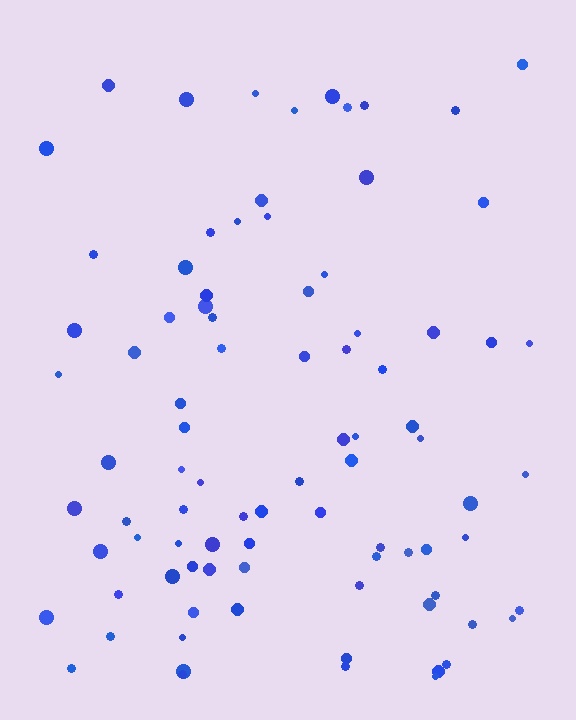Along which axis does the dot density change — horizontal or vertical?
Vertical.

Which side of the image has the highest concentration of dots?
The bottom.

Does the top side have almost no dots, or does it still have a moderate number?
Still a moderate number, just noticeably fewer than the bottom.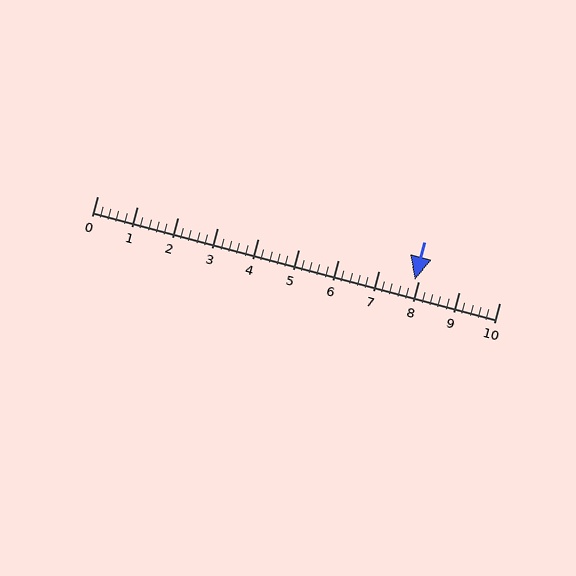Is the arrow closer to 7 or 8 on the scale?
The arrow is closer to 8.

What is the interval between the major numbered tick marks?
The major tick marks are spaced 1 units apart.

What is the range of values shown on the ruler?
The ruler shows values from 0 to 10.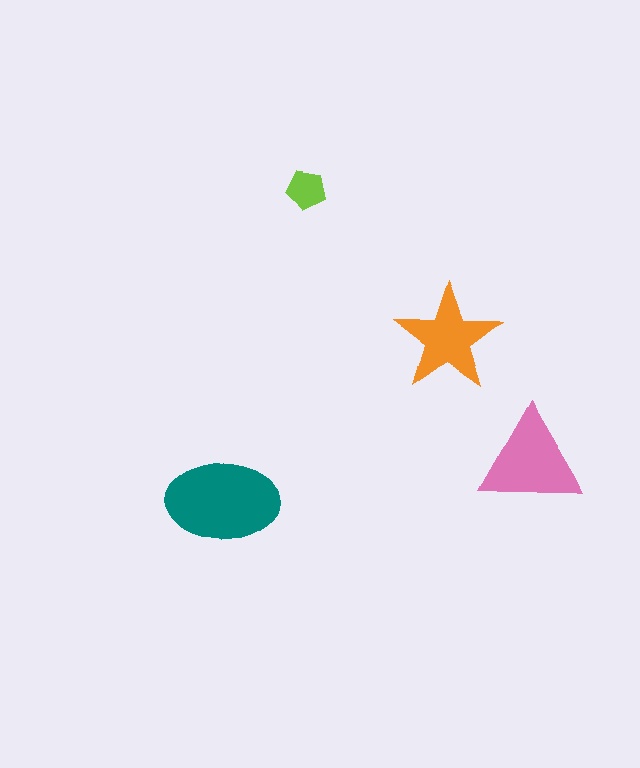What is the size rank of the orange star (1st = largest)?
3rd.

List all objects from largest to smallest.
The teal ellipse, the pink triangle, the orange star, the lime pentagon.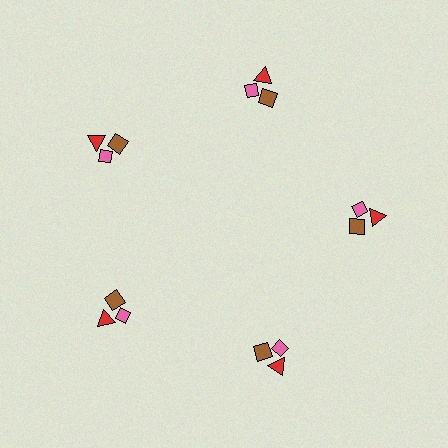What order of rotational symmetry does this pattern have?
This pattern has 5-fold rotational symmetry.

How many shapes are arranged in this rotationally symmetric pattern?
There are 15 shapes, arranged in 5 groups of 3.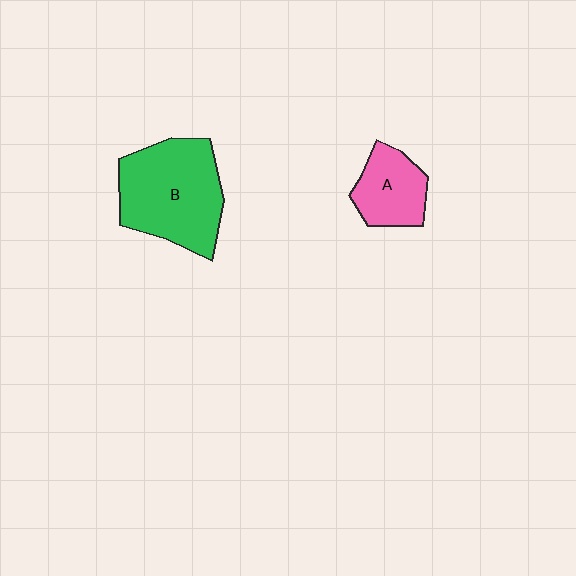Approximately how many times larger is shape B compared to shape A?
Approximately 2.0 times.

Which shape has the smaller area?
Shape A (pink).